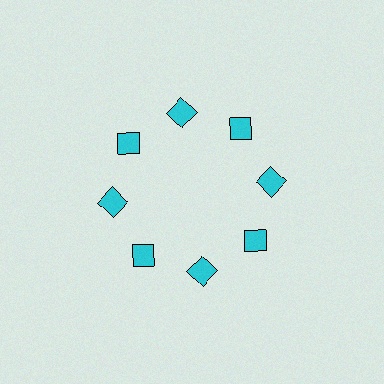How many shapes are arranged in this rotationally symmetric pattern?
There are 8 shapes, arranged in 8 groups of 1.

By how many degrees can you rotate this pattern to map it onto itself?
The pattern maps onto itself every 45 degrees of rotation.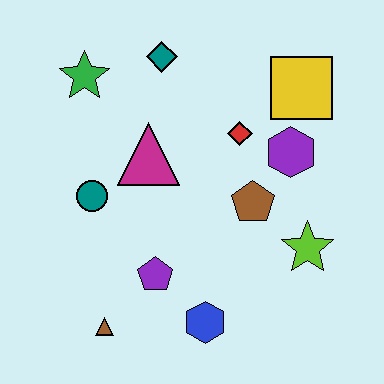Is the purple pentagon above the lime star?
No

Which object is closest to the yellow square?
The purple hexagon is closest to the yellow square.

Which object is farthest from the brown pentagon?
The green star is farthest from the brown pentagon.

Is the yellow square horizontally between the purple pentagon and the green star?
No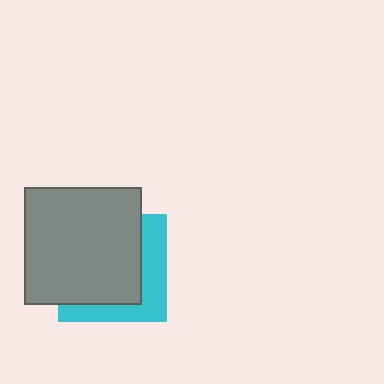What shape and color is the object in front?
The object in front is a gray square.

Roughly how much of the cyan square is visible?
A small part of it is visible (roughly 35%).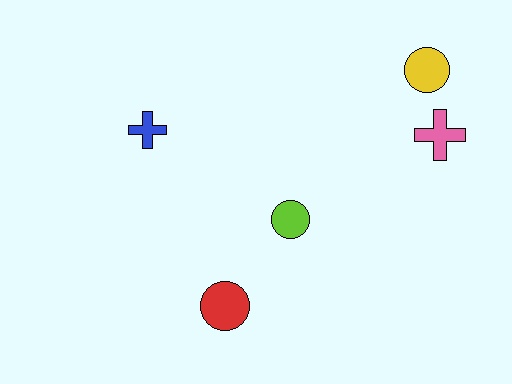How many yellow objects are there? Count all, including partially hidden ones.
There is 1 yellow object.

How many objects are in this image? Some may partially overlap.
There are 5 objects.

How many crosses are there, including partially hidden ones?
There are 2 crosses.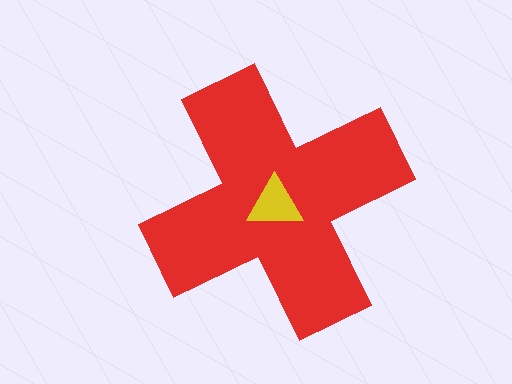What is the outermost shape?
The red cross.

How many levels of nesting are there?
2.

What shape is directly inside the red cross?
The yellow triangle.